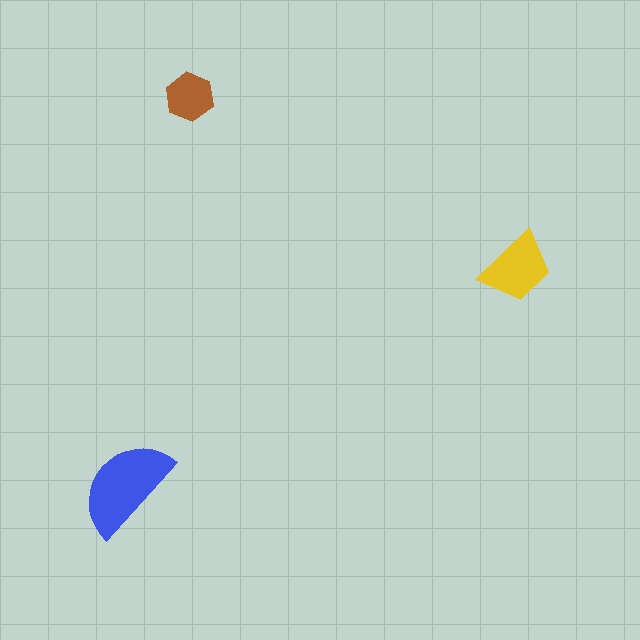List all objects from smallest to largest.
The brown hexagon, the yellow trapezoid, the blue semicircle.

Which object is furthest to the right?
The yellow trapezoid is rightmost.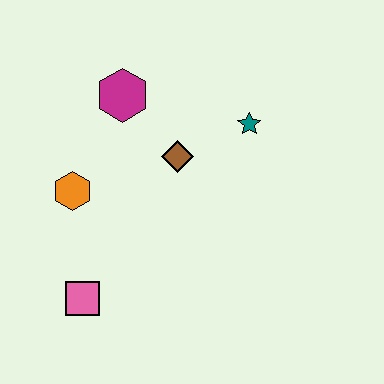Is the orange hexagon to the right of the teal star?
No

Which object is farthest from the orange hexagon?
The teal star is farthest from the orange hexagon.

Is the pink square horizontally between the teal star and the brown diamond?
No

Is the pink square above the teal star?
No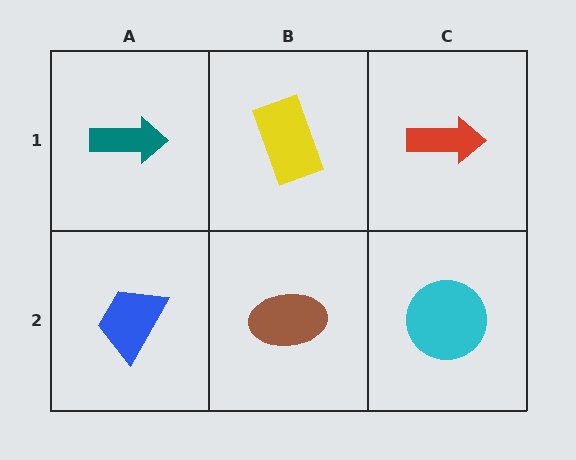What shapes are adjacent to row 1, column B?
A brown ellipse (row 2, column B), a teal arrow (row 1, column A), a red arrow (row 1, column C).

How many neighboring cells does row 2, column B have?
3.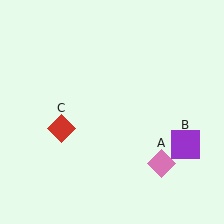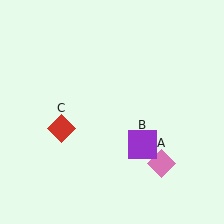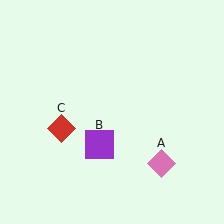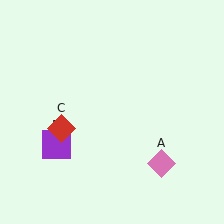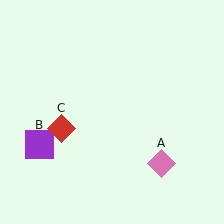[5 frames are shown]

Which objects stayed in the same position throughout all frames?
Pink diamond (object A) and red diamond (object C) remained stationary.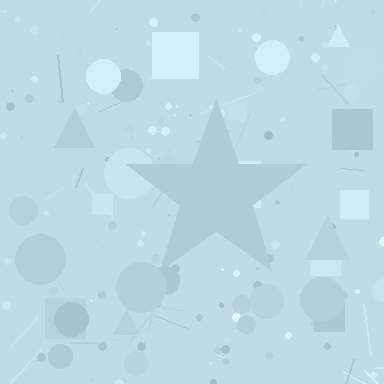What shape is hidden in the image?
A star is hidden in the image.